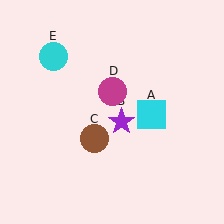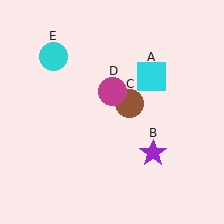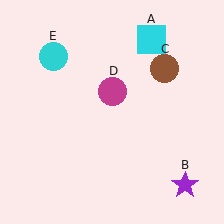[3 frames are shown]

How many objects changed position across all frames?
3 objects changed position: cyan square (object A), purple star (object B), brown circle (object C).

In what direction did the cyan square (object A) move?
The cyan square (object A) moved up.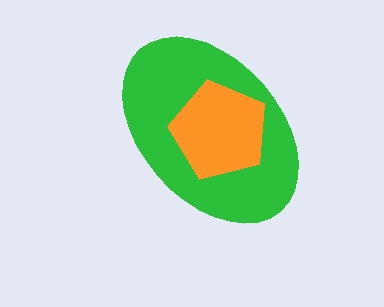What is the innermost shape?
The orange pentagon.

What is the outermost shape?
The green ellipse.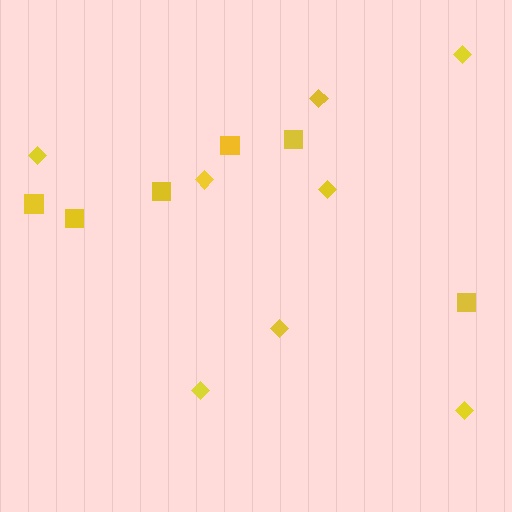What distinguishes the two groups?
There are 2 groups: one group of squares (6) and one group of diamonds (8).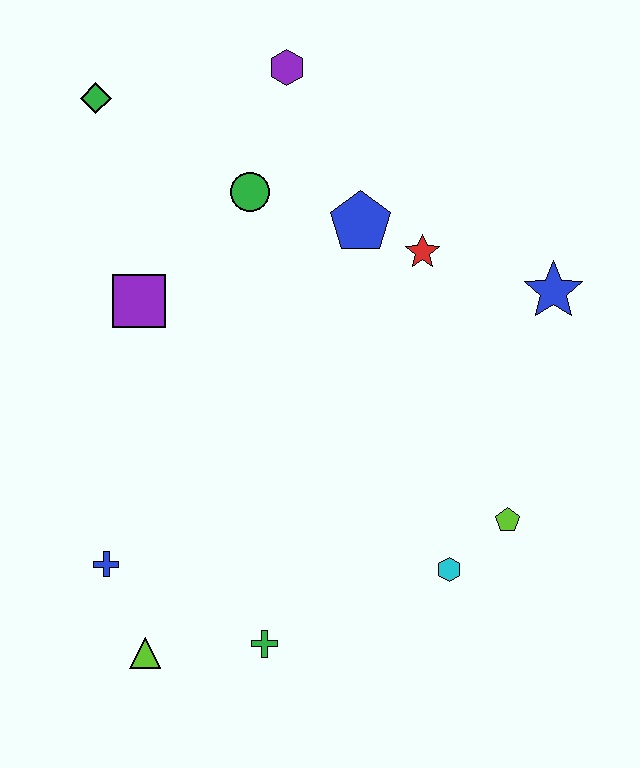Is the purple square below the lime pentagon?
No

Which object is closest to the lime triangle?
The blue cross is closest to the lime triangle.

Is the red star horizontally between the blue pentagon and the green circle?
No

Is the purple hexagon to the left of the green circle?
No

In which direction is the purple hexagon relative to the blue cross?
The purple hexagon is above the blue cross.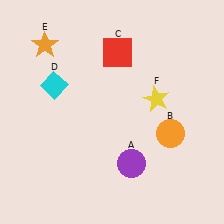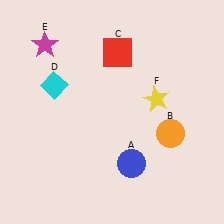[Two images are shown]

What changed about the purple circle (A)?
In Image 1, A is purple. In Image 2, it changed to blue.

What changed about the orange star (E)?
In Image 1, E is orange. In Image 2, it changed to magenta.